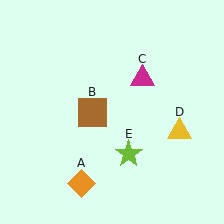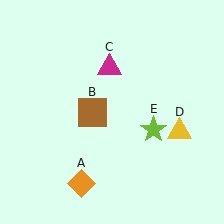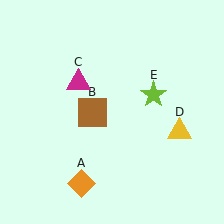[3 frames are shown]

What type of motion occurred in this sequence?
The magenta triangle (object C), lime star (object E) rotated counterclockwise around the center of the scene.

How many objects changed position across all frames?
2 objects changed position: magenta triangle (object C), lime star (object E).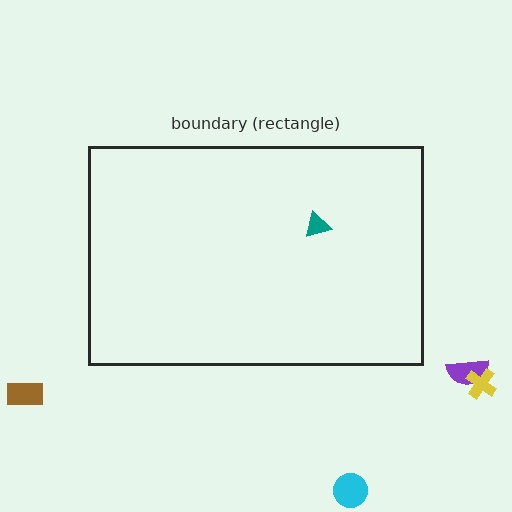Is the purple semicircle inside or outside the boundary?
Outside.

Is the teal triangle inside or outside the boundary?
Inside.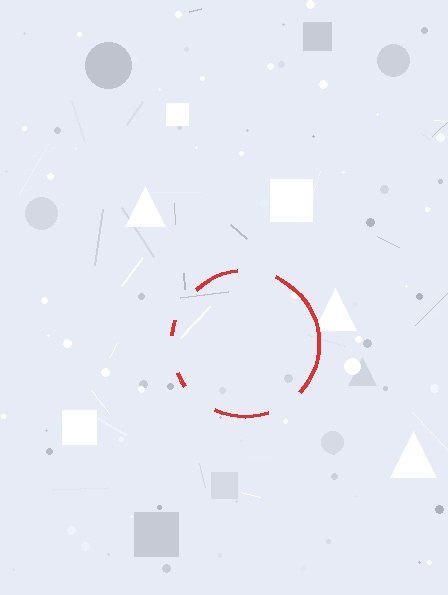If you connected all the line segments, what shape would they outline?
They would outline a circle.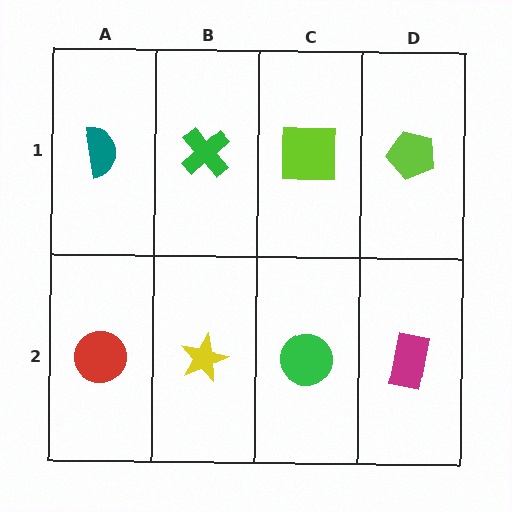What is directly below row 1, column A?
A red circle.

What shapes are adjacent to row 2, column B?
A green cross (row 1, column B), a red circle (row 2, column A), a green circle (row 2, column C).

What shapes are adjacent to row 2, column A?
A teal semicircle (row 1, column A), a yellow star (row 2, column B).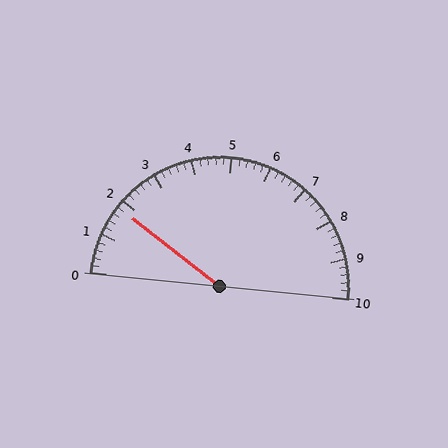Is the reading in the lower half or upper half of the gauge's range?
The reading is in the lower half of the range (0 to 10).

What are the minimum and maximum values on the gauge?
The gauge ranges from 0 to 10.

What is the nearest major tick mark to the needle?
The nearest major tick mark is 2.